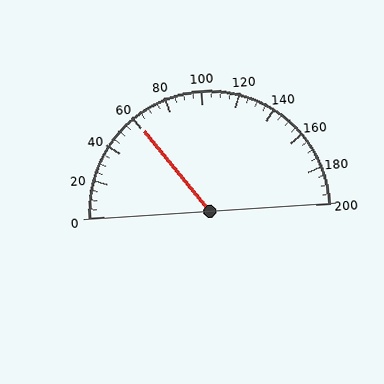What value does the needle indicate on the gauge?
The needle indicates approximately 60.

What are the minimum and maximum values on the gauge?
The gauge ranges from 0 to 200.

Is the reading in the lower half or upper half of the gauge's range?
The reading is in the lower half of the range (0 to 200).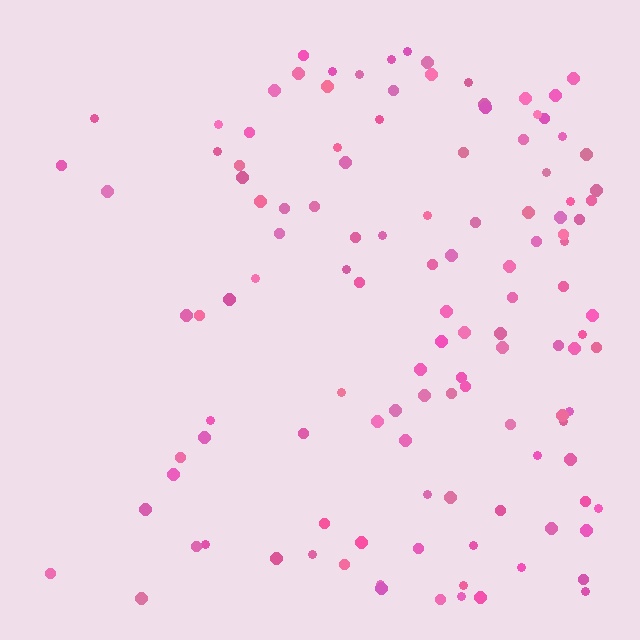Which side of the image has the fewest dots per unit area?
The left.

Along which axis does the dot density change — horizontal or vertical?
Horizontal.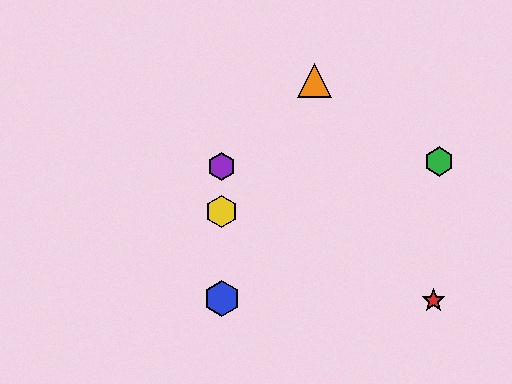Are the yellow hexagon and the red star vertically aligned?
No, the yellow hexagon is at x≈222 and the red star is at x≈433.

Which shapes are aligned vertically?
The blue hexagon, the yellow hexagon, the purple hexagon are aligned vertically.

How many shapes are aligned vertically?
3 shapes (the blue hexagon, the yellow hexagon, the purple hexagon) are aligned vertically.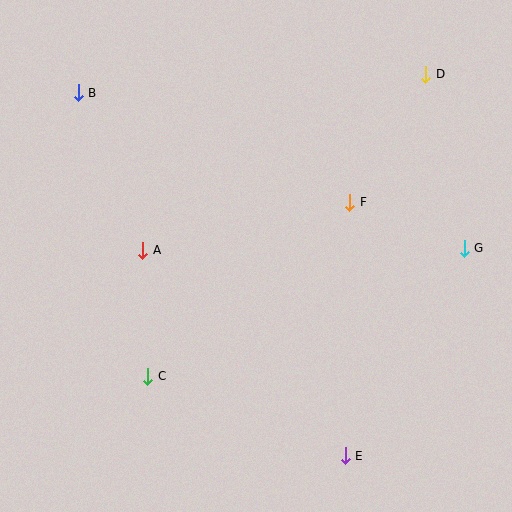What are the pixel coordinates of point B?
Point B is at (78, 93).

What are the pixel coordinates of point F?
Point F is at (350, 202).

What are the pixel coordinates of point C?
Point C is at (148, 376).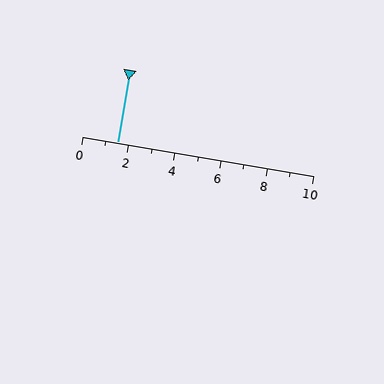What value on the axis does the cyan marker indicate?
The marker indicates approximately 1.5.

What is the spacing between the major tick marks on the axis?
The major ticks are spaced 2 apart.